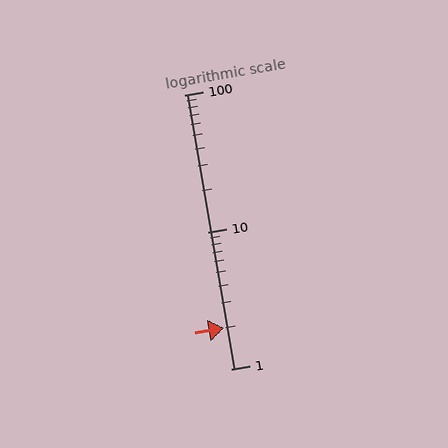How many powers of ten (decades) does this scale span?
The scale spans 2 decades, from 1 to 100.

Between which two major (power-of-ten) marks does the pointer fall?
The pointer is between 1 and 10.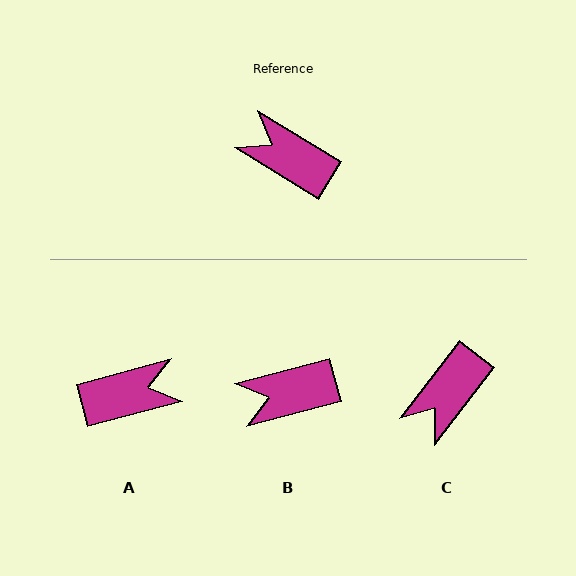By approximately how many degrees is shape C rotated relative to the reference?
Approximately 84 degrees counter-clockwise.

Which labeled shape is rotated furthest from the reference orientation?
A, about 133 degrees away.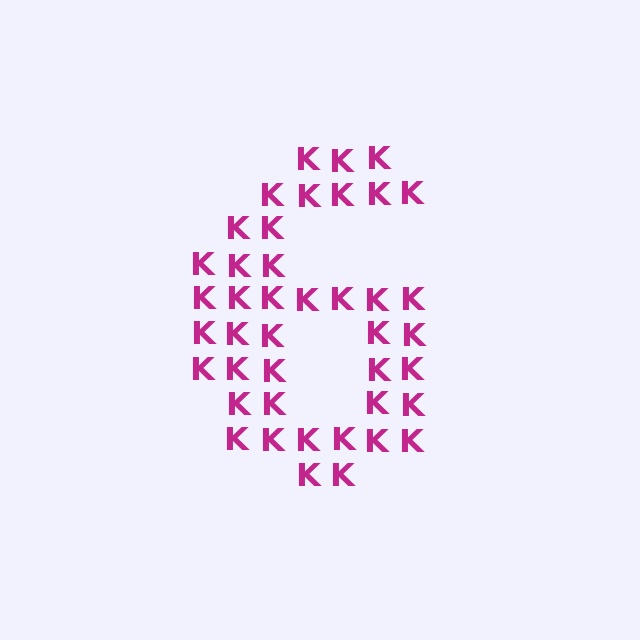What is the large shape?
The large shape is the digit 6.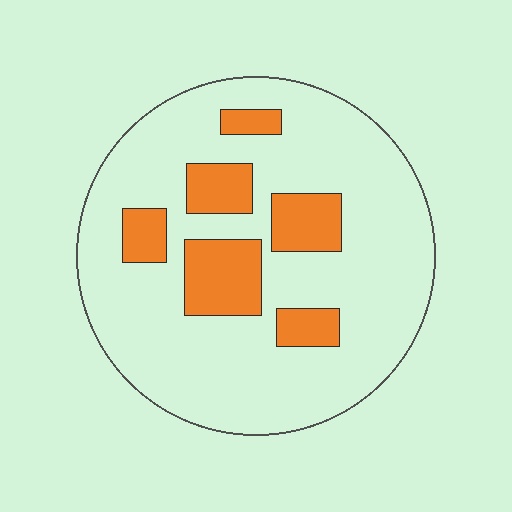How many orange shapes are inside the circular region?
6.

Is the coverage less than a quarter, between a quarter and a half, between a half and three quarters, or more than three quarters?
Less than a quarter.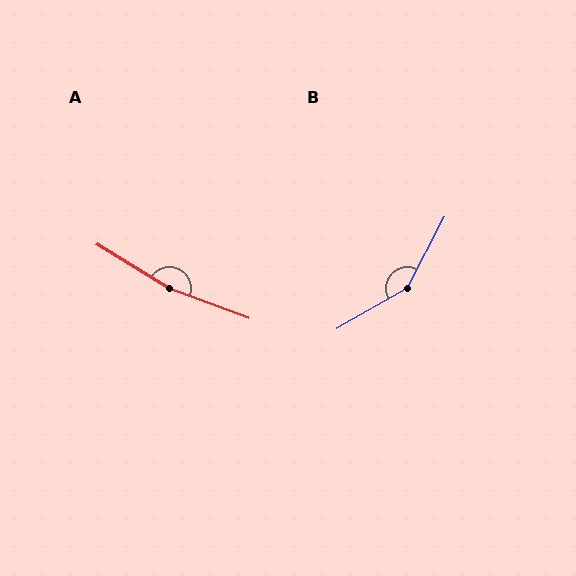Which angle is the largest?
A, at approximately 168 degrees.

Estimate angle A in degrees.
Approximately 168 degrees.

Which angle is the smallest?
B, at approximately 148 degrees.